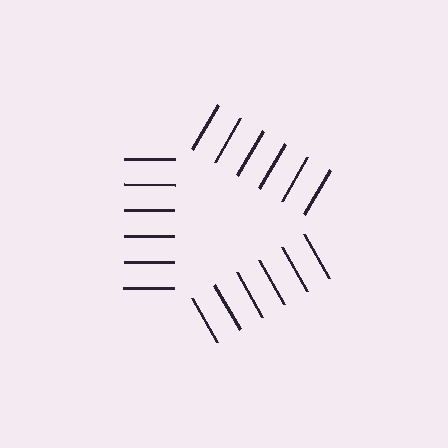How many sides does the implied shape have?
3 sides — the line-ends trace a triangle.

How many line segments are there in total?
18 — 6 along each of the 3 edges.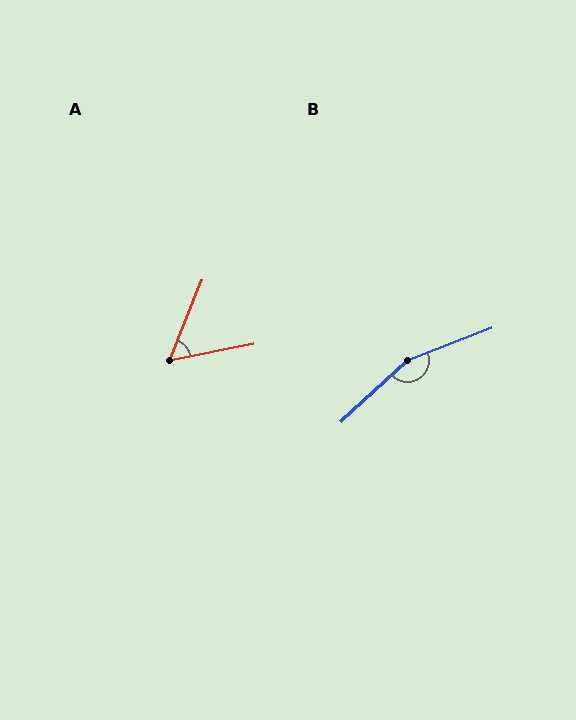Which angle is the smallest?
A, at approximately 57 degrees.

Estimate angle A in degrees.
Approximately 57 degrees.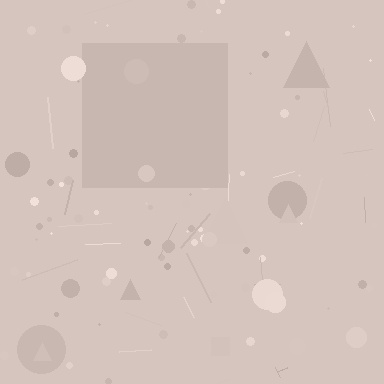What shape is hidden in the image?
A square is hidden in the image.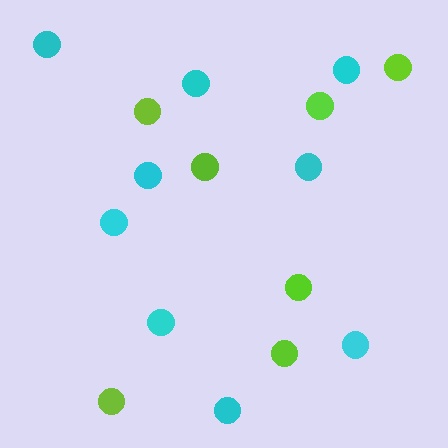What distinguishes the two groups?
There are 2 groups: one group of cyan circles (9) and one group of lime circles (7).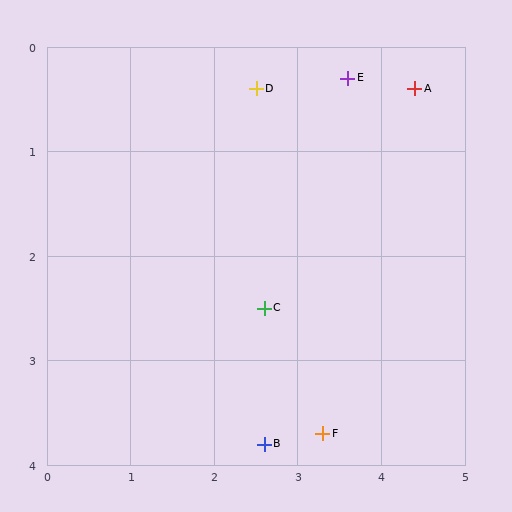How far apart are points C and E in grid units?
Points C and E are about 2.4 grid units apart.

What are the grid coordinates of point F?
Point F is at approximately (3.3, 3.7).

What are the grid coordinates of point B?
Point B is at approximately (2.6, 3.8).